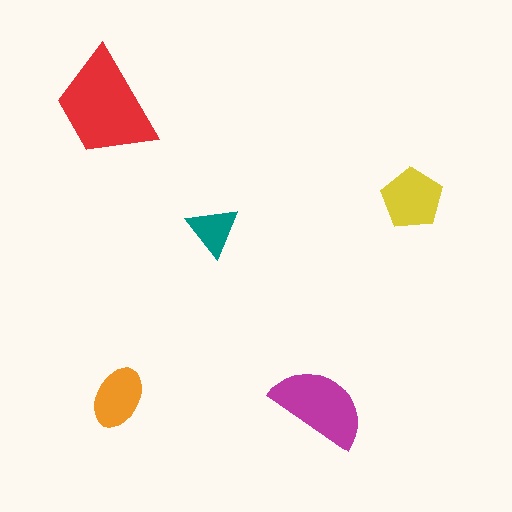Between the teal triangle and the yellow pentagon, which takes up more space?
The yellow pentagon.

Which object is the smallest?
The teal triangle.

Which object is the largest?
The red trapezoid.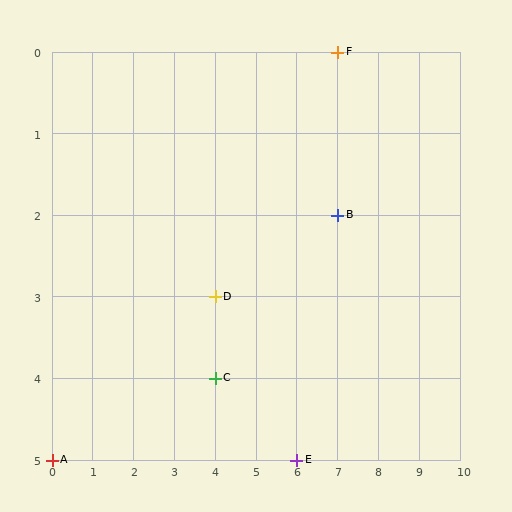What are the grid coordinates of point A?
Point A is at grid coordinates (0, 5).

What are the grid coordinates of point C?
Point C is at grid coordinates (4, 4).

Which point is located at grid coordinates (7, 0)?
Point F is at (7, 0).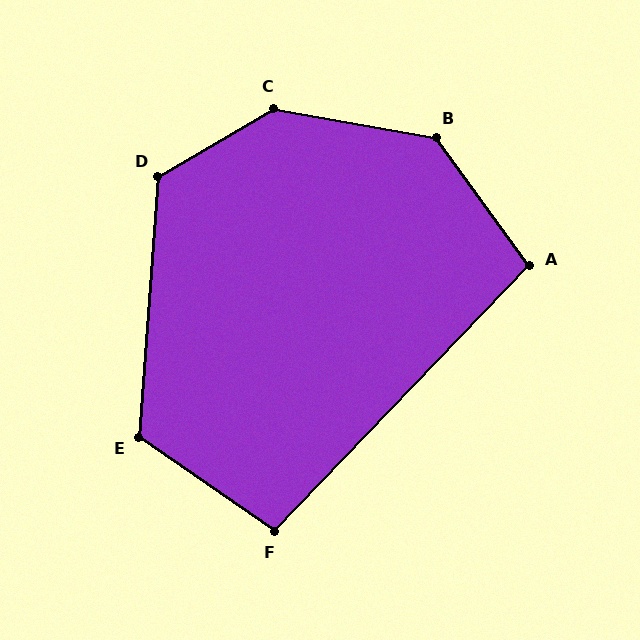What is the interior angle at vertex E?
Approximately 120 degrees (obtuse).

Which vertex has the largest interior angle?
C, at approximately 139 degrees.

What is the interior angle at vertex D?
Approximately 125 degrees (obtuse).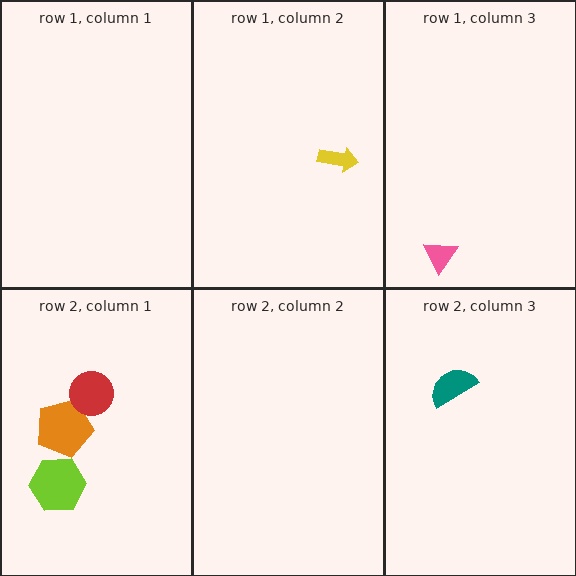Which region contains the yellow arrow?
The row 1, column 2 region.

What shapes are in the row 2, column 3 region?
The teal semicircle.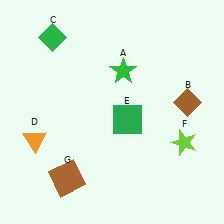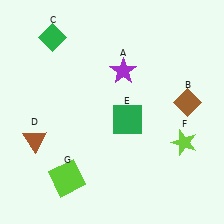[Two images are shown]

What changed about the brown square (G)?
In Image 1, G is brown. In Image 2, it changed to lime.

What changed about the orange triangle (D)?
In Image 1, D is orange. In Image 2, it changed to brown.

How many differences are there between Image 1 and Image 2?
There are 3 differences between the two images.